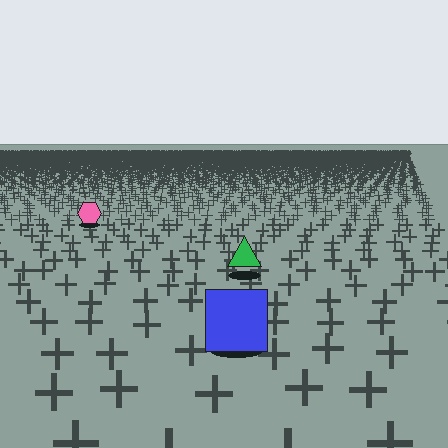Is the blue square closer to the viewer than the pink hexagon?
Yes. The blue square is closer — you can tell from the texture gradient: the ground texture is coarser near it.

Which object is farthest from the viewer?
The pink hexagon is farthest from the viewer. It appears smaller and the ground texture around it is denser.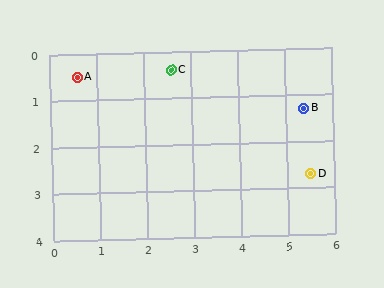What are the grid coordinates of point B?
Point B is at approximately (5.4, 1.3).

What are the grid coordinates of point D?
Point D is at approximately (5.5, 2.7).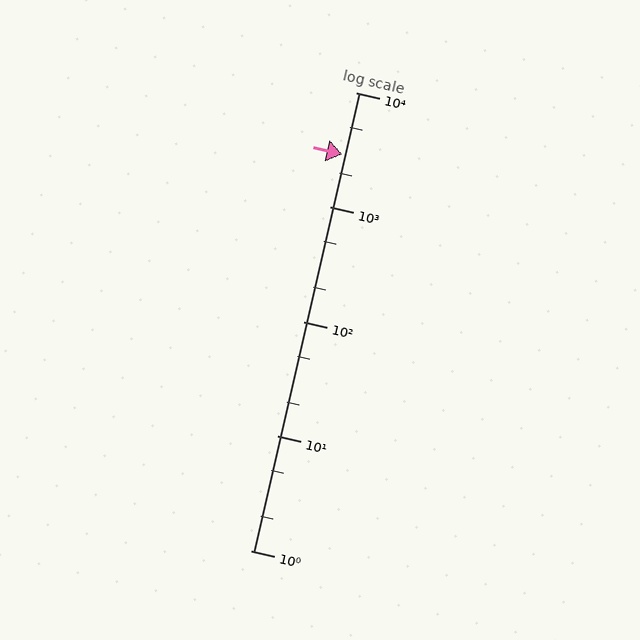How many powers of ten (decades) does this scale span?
The scale spans 4 decades, from 1 to 10000.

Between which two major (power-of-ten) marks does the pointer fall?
The pointer is between 1000 and 10000.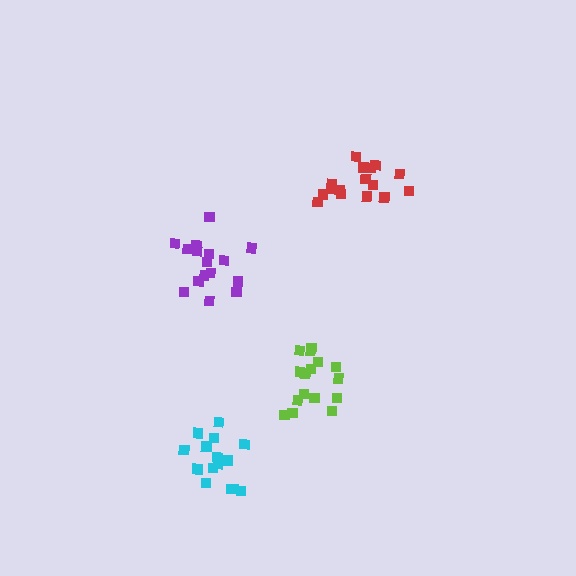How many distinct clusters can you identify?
There are 4 distinct clusters.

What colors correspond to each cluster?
The clusters are colored: red, purple, lime, cyan.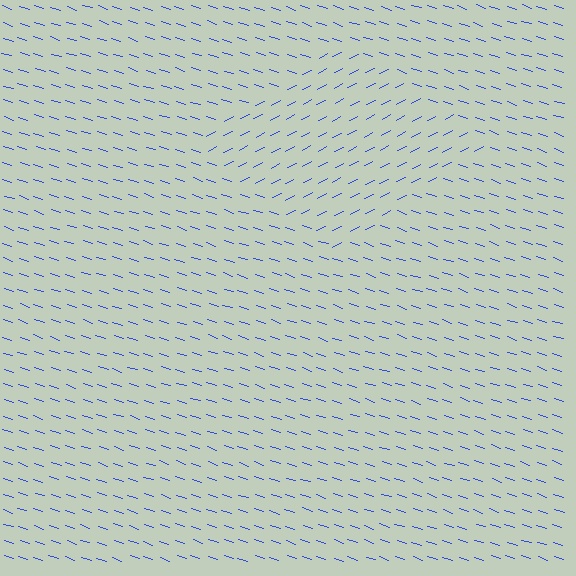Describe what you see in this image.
The image is filled with small blue line segments. A diamond region in the image has lines oriented differently from the surrounding lines, creating a visible texture boundary.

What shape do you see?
I see a diamond.